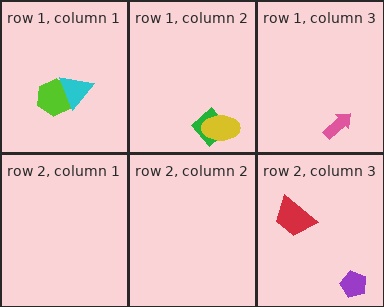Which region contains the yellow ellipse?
The row 1, column 2 region.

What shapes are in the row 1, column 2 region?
The green diamond, the yellow ellipse.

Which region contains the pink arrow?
The row 1, column 3 region.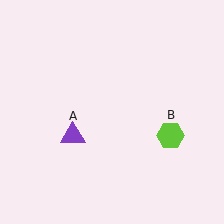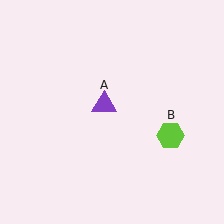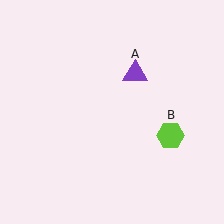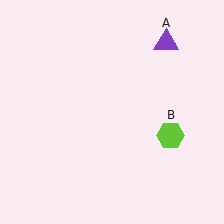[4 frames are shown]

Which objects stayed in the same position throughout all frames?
Lime hexagon (object B) remained stationary.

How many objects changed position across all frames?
1 object changed position: purple triangle (object A).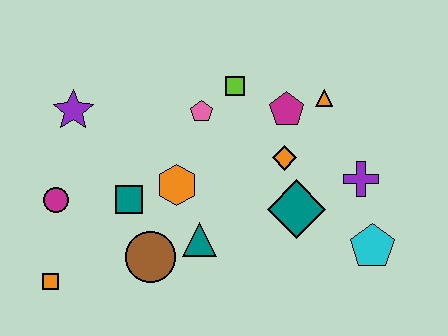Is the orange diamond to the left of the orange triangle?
Yes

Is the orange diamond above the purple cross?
Yes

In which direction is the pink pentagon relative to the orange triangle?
The pink pentagon is to the left of the orange triangle.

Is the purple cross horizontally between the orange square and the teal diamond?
No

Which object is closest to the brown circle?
The teal triangle is closest to the brown circle.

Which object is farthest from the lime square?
The orange square is farthest from the lime square.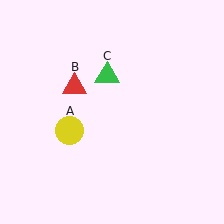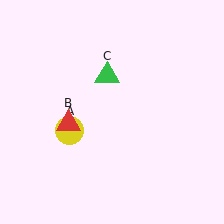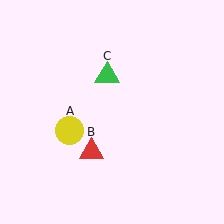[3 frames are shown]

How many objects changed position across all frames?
1 object changed position: red triangle (object B).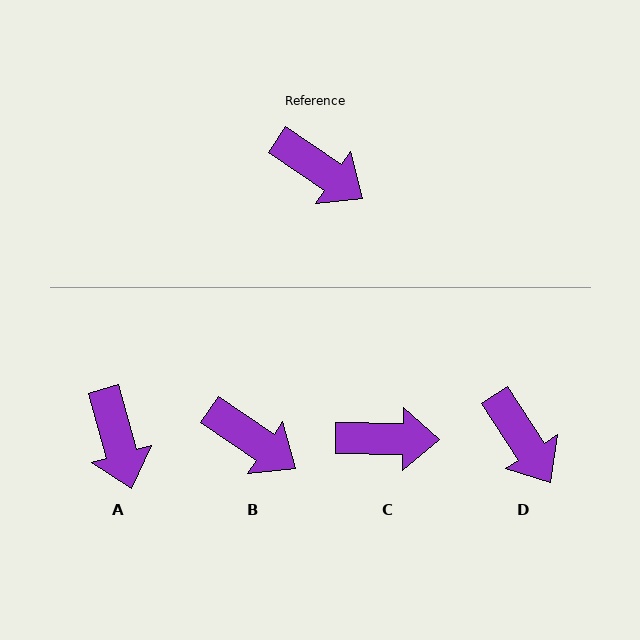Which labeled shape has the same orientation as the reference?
B.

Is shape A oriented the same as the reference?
No, it is off by about 40 degrees.